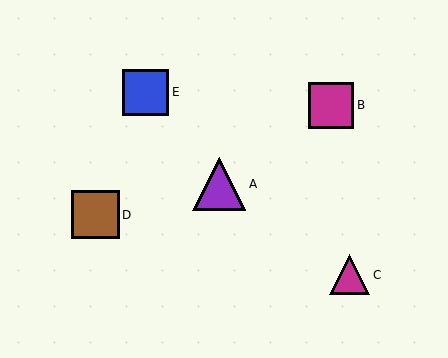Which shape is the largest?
The purple triangle (labeled A) is the largest.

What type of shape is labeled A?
Shape A is a purple triangle.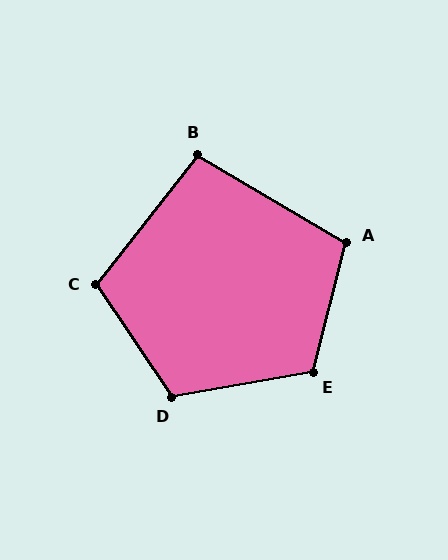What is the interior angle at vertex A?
Approximately 106 degrees (obtuse).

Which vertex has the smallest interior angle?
B, at approximately 98 degrees.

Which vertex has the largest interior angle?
E, at approximately 114 degrees.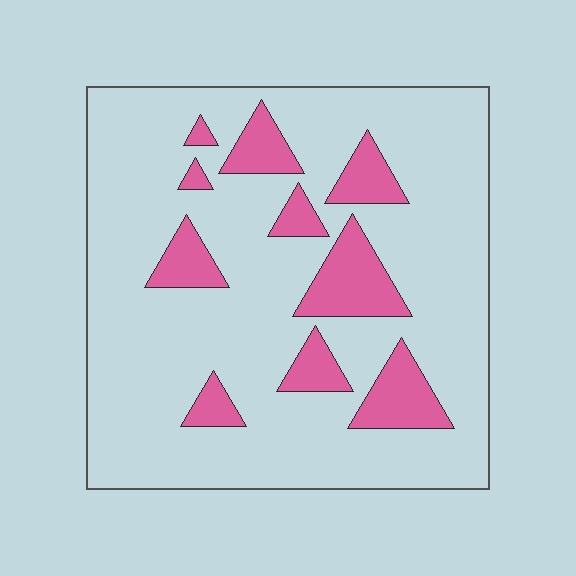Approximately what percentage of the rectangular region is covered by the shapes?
Approximately 20%.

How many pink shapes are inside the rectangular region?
10.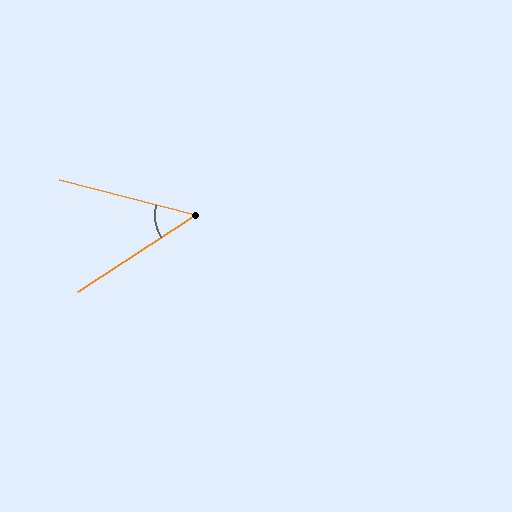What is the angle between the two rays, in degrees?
Approximately 48 degrees.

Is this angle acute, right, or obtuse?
It is acute.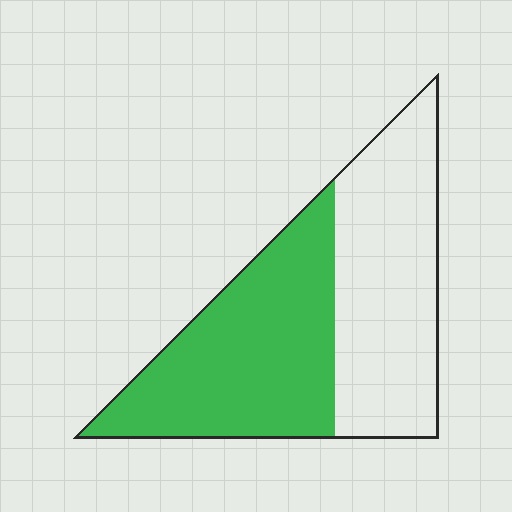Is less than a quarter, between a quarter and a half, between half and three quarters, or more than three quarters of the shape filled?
Between half and three quarters.